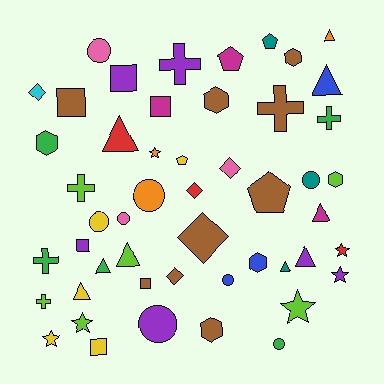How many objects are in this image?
There are 50 objects.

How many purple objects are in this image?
There are 6 purple objects.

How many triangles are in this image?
There are 9 triangles.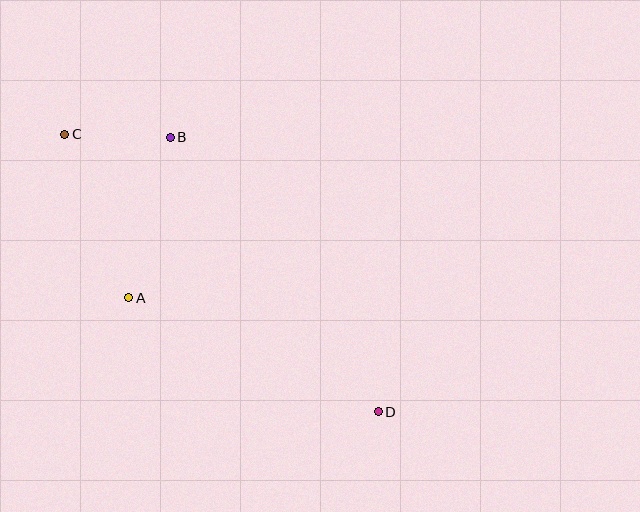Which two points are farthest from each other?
Points C and D are farthest from each other.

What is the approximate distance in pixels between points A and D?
The distance between A and D is approximately 274 pixels.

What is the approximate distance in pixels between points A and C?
The distance between A and C is approximately 175 pixels.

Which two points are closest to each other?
Points B and C are closest to each other.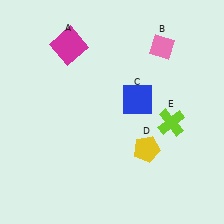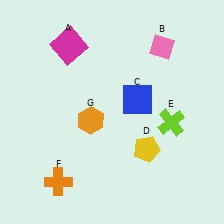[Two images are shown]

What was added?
An orange cross (F), an orange hexagon (G) were added in Image 2.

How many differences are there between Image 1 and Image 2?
There are 2 differences between the two images.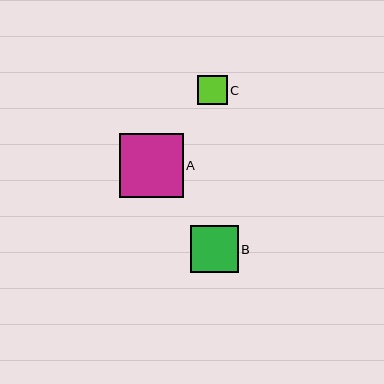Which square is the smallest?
Square C is the smallest with a size of approximately 29 pixels.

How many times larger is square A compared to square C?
Square A is approximately 2.2 times the size of square C.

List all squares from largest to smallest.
From largest to smallest: A, B, C.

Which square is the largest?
Square A is the largest with a size of approximately 64 pixels.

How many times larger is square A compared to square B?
Square A is approximately 1.3 times the size of square B.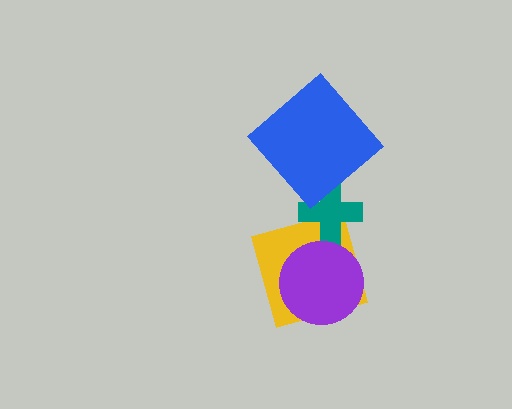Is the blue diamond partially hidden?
No, no other shape covers it.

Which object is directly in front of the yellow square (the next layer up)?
The teal cross is directly in front of the yellow square.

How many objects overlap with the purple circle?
1 object overlaps with the purple circle.